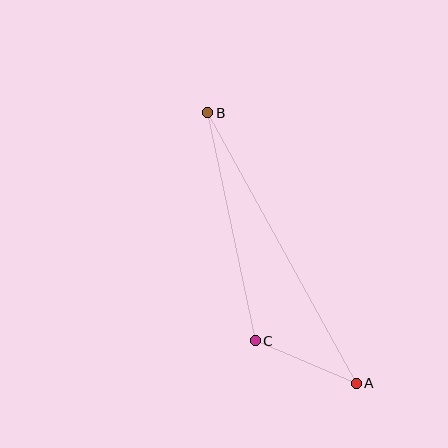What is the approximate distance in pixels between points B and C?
The distance between B and C is approximately 233 pixels.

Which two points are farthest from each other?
Points A and B are farthest from each other.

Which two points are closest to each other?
Points A and C are closest to each other.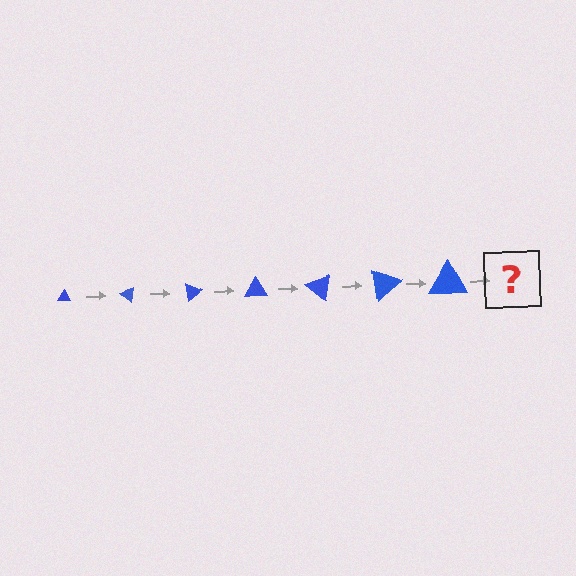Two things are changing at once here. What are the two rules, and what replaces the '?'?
The two rules are that the triangle grows larger each step and it rotates 40 degrees each step. The '?' should be a triangle, larger than the previous one and rotated 280 degrees from the start.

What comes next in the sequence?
The next element should be a triangle, larger than the previous one and rotated 280 degrees from the start.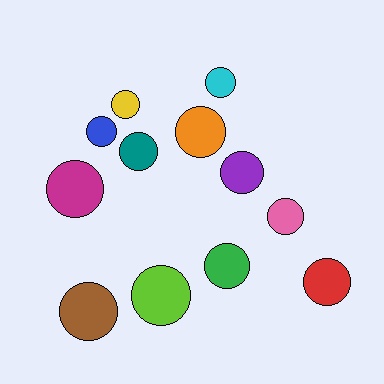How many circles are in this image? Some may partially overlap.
There are 12 circles.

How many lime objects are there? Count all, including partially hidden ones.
There is 1 lime object.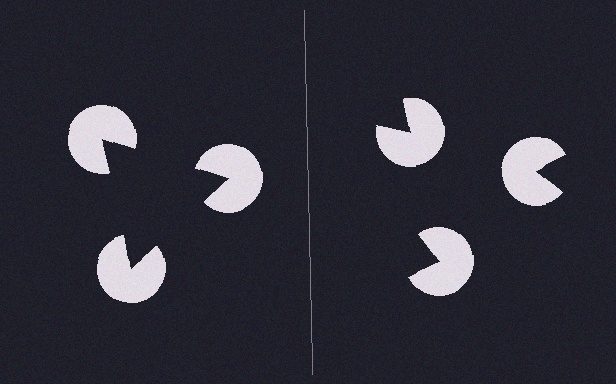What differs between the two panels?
The pac-man discs are positioned identically on both sides; only the wedge orientations differ. On the left they align to a triangle; on the right they are misaligned.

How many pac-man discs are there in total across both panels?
6 — 3 on each side.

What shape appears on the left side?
An illusory triangle.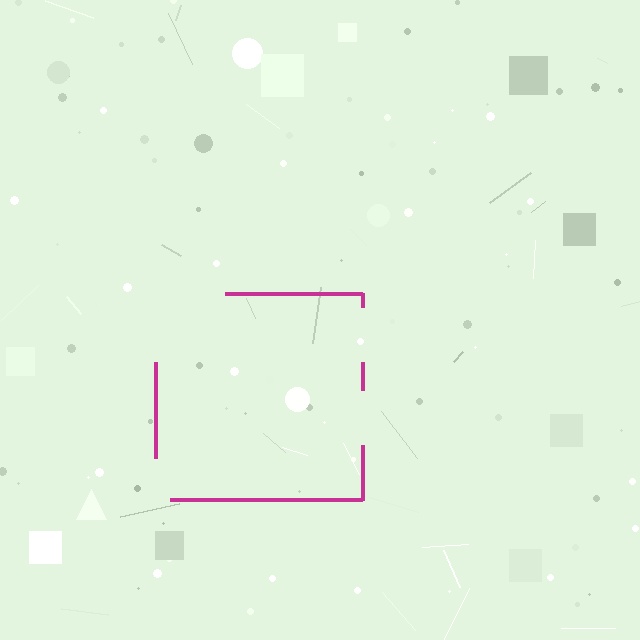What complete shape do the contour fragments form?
The contour fragments form a square.